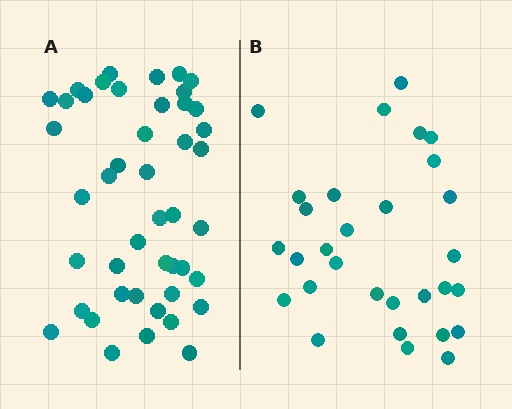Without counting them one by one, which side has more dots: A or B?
Region A (the left region) has more dots.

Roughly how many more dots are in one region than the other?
Region A has approximately 15 more dots than region B.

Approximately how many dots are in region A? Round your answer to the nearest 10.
About 40 dots. (The exact count is 45, which rounds to 40.)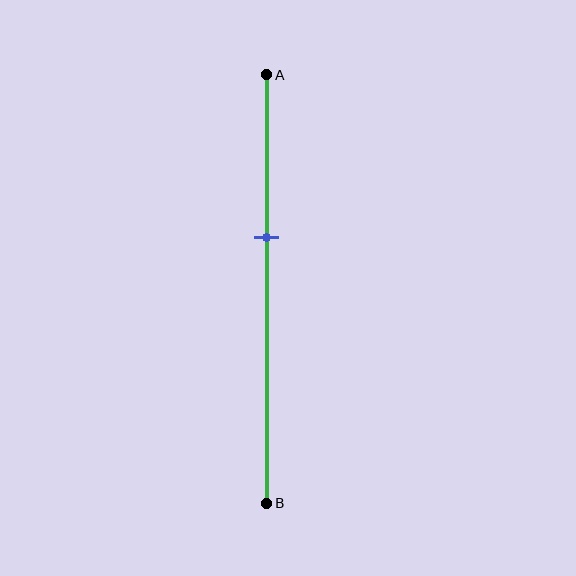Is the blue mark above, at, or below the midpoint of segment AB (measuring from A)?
The blue mark is above the midpoint of segment AB.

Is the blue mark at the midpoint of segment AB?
No, the mark is at about 40% from A, not at the 50% midpoint.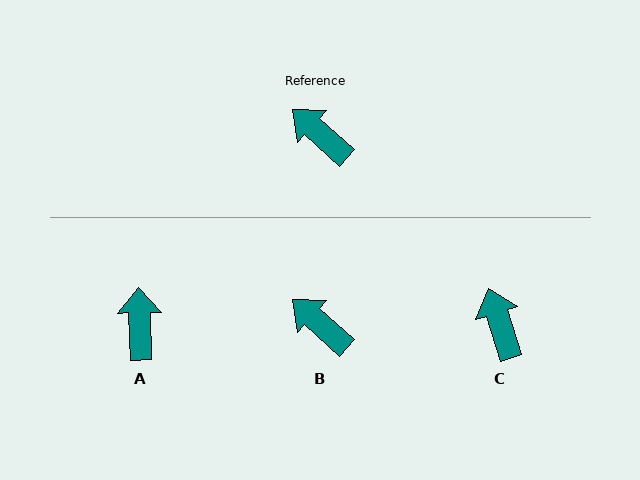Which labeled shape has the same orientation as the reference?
B.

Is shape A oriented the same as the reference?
No, it is off by about 46 degrees.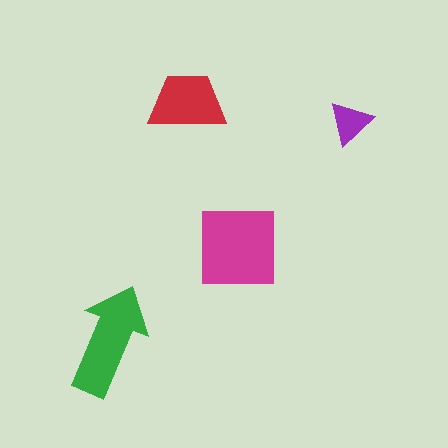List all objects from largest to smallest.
The magenta square, the green arrow, the red trapezoid, the purple triangle.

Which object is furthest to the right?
The purple triangle is rightmost.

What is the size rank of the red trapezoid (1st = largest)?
3rd.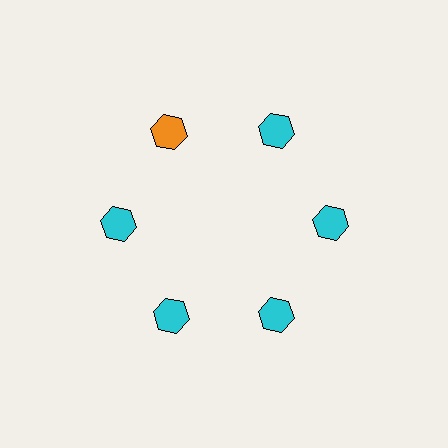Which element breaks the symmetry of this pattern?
The orange hexagon at roughly the 11 o'clock position breaks the symmetry. All other shapes are cyan hexagons.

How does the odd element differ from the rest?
It has a different color: orange instead of cyan.